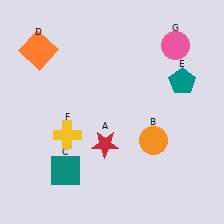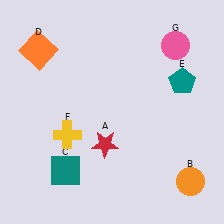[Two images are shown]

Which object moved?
The orange circle (B) moved down.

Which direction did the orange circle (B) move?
The orange circle (B) moved down.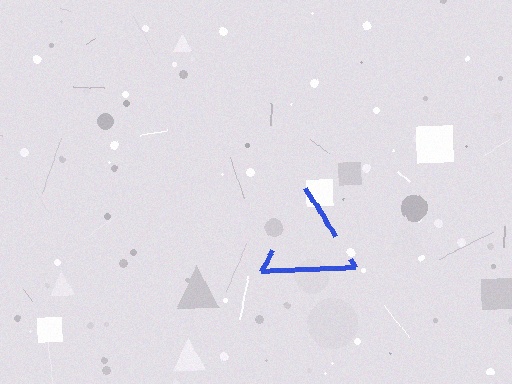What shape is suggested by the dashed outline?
The dashed outline suggests a triangle.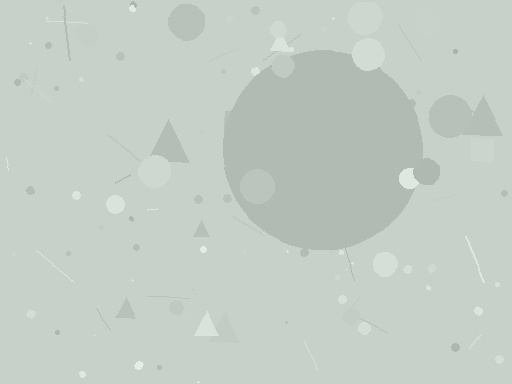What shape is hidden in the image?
A circle is hidden in the image.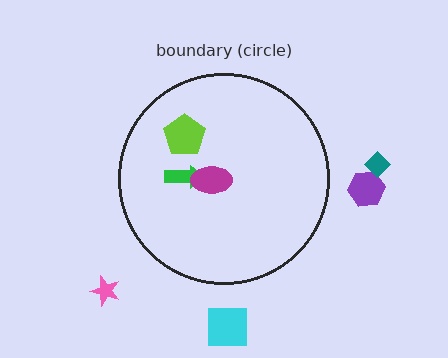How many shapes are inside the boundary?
3 inside, 4 outside.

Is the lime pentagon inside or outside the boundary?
Inside.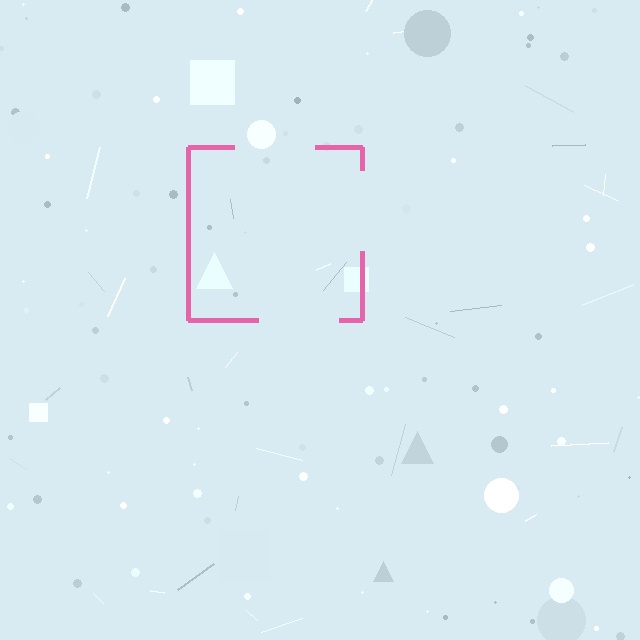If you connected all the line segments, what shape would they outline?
They would outline a square.